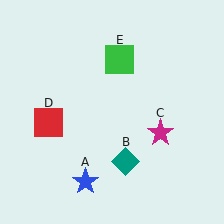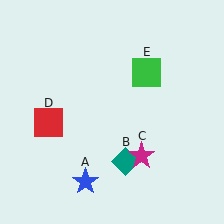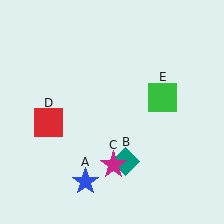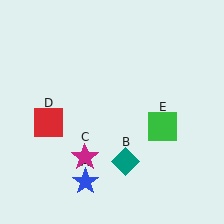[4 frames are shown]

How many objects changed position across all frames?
2 objects changed position: magenta star (object C), green square (object E).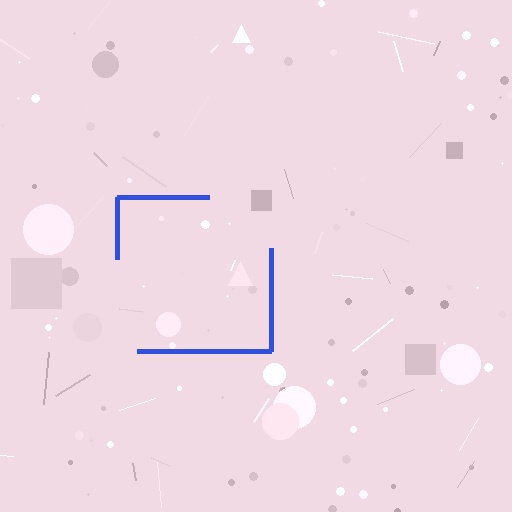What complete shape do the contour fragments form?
The contour fragments form a square.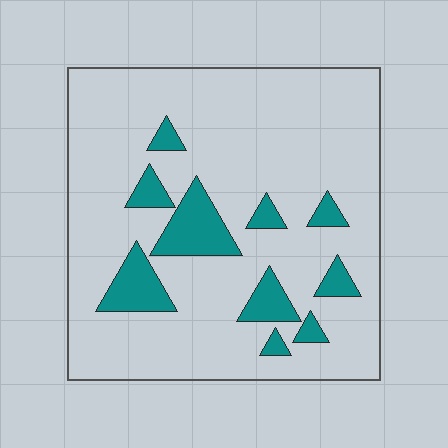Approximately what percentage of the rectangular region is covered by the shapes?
Approximately 15%.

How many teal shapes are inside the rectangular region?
10.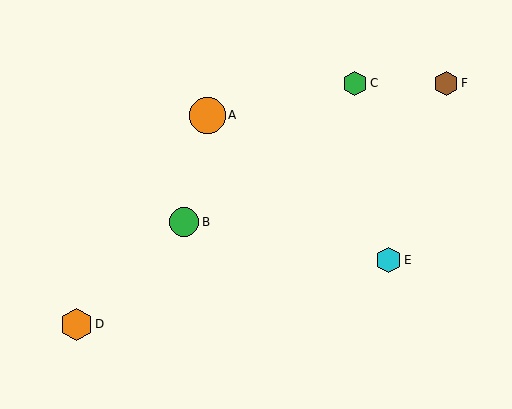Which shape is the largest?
The orange circle (labeled A) is the largest.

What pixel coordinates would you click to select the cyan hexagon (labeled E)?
Click at (389, 260) to select the cyan hexagon E.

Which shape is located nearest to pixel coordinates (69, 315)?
The orange hexagon (labeled D) at (76, 324) is nearest to that location.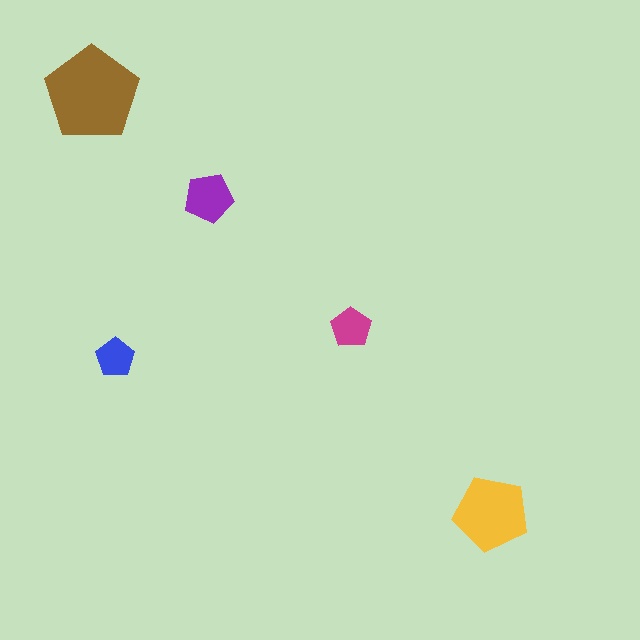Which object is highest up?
The brown pentagon is topmost.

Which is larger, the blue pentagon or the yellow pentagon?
The yellow one.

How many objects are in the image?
There are 5 objects in the image.